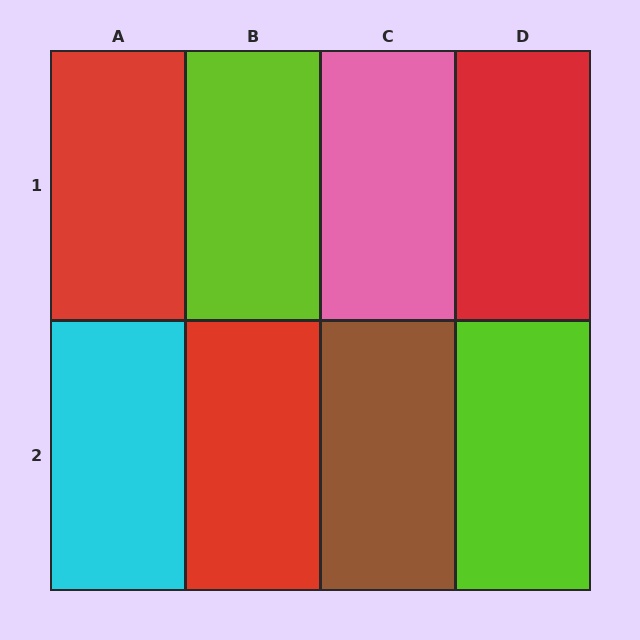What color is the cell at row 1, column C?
Pink.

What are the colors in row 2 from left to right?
Cyan, red, brown, lime.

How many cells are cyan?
1 cell is cyan.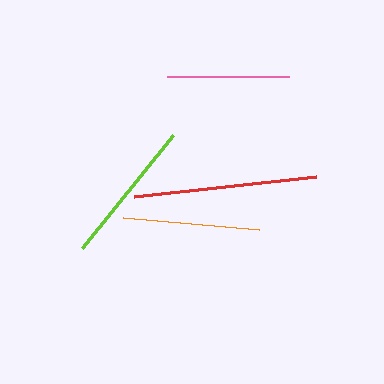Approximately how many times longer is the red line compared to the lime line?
The red line is approximately 1.3 times the length of the lime line.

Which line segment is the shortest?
The pink line is the shortest at approximately 122 pixels.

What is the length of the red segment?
The red segment is approximately 184 pixels long.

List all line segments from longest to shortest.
From longest to shortest: red, lime, orange, pink.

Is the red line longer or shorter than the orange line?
The red line is longer than the orange line.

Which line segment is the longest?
The red line is the longest at approximately 184 pixels.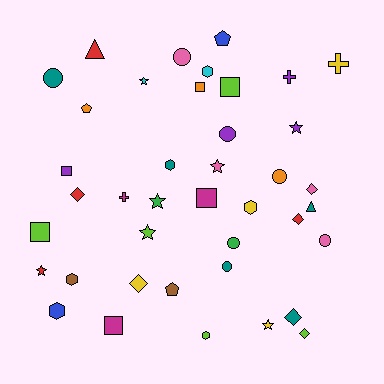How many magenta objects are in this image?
There are 3 magenta objects.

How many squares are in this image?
There are 6 squares.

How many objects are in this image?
There are 40 objects.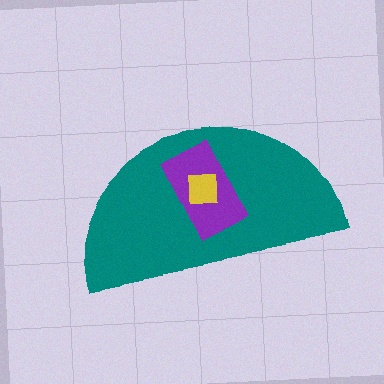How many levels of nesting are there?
3.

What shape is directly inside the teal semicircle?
The purple rectangle.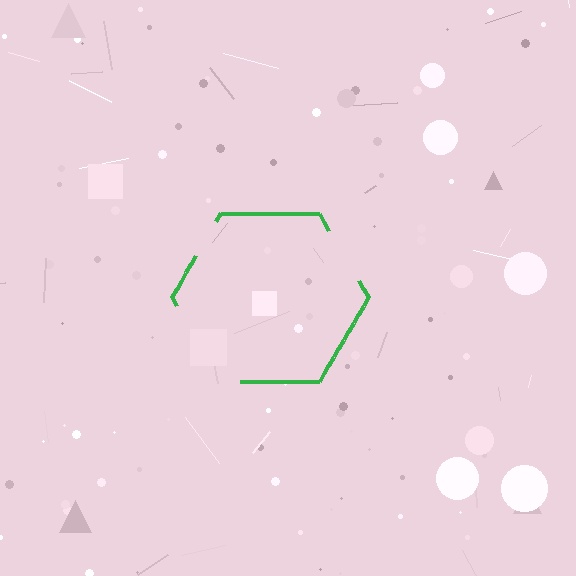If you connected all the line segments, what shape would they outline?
They would outline a hexagon.